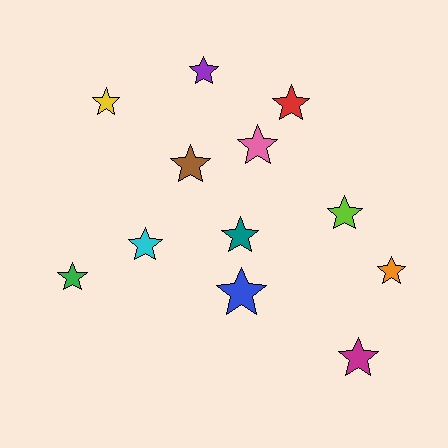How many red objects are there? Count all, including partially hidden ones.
There is 1 red object.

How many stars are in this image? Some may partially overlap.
There are 12 stars.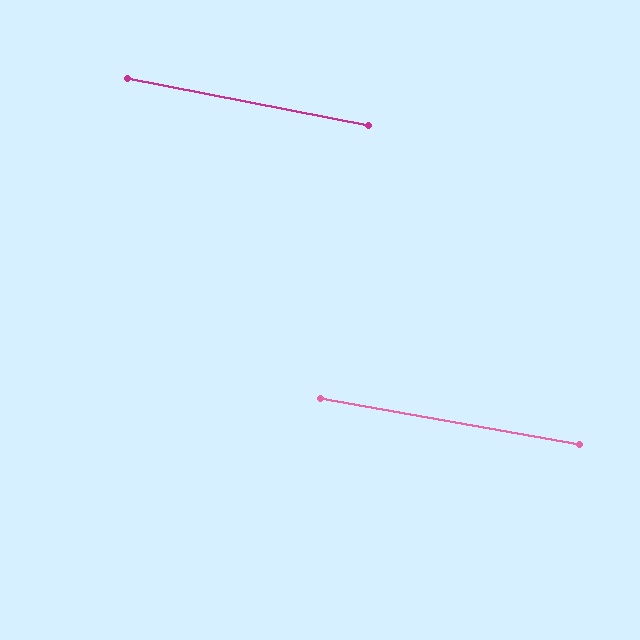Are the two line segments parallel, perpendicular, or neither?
Parallel — their directions differ by only 0.8°.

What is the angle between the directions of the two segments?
Approximately 1 degree.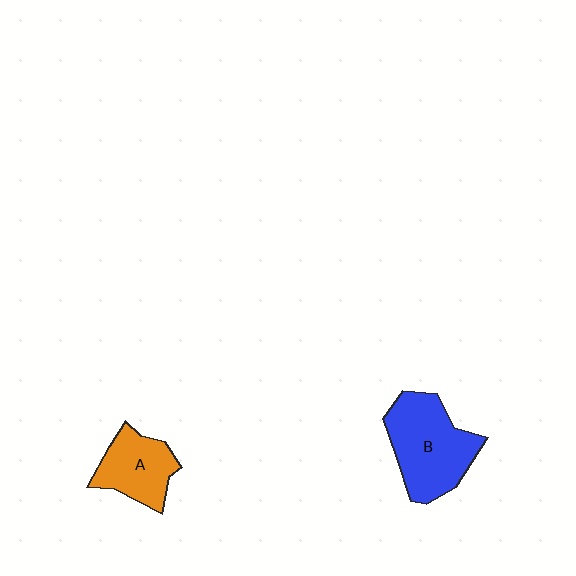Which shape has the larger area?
Shape B (blue).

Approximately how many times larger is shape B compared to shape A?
Approximately 1.5 times.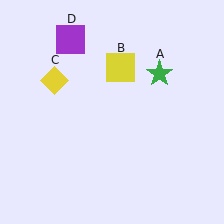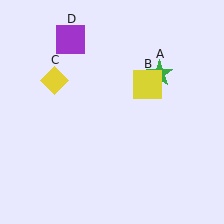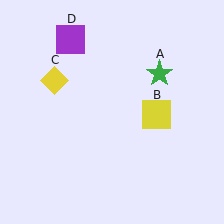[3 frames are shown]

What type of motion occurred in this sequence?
The yellow square (object B) rotated clockwise around the center of the scene.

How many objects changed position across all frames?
1 object changed position: yellow square (object B).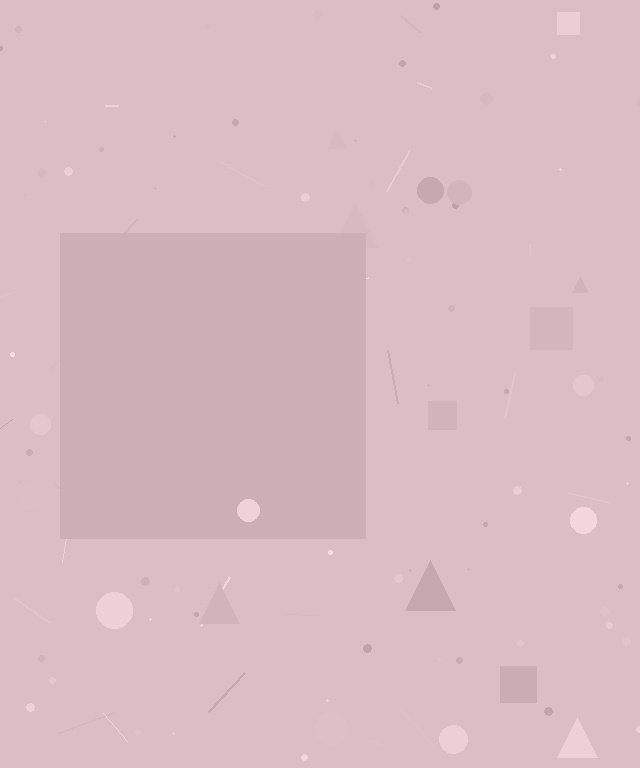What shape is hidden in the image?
A square is hidden in the image.